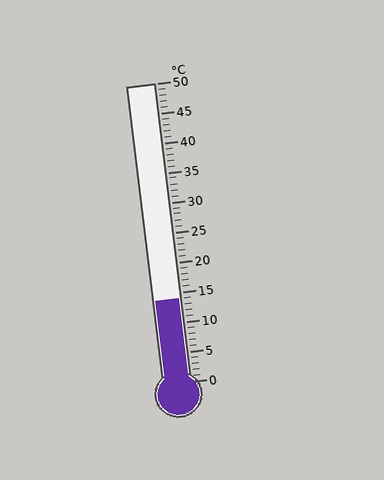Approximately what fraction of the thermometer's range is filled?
The thermometer is filled to approximately 30% of its range.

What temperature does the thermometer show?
The thermometer shows approximately 14°C.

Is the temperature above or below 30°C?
The temperature is below 30°C.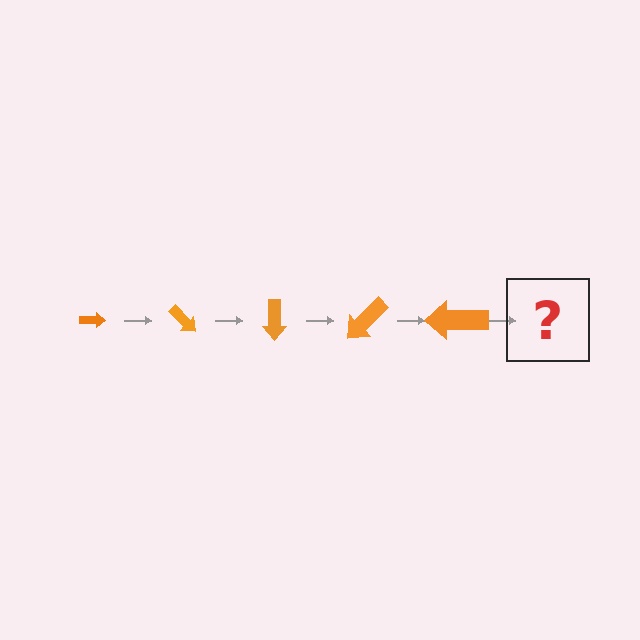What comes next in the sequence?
The next element should be an arrow, larger than the previous one and rotated 225 degrees from the start.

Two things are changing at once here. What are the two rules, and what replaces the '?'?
The two rules are that the arrow grows larger each step and it rotates 45 degrees each step. The '?' should be an arrow, larger than the previous one and rotated 225 degrees from the start.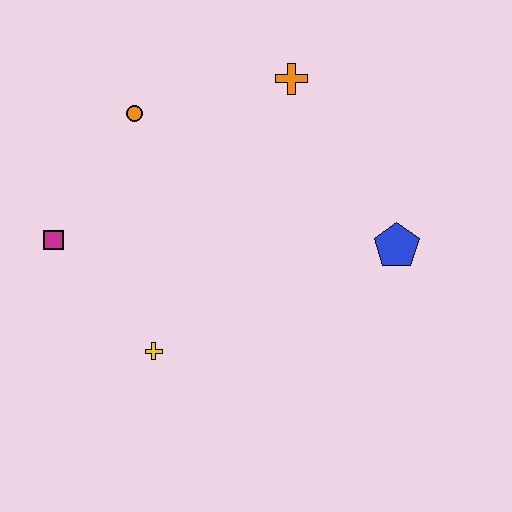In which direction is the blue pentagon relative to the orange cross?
The blue pentagon is below the orange cross.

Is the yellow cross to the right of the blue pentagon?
No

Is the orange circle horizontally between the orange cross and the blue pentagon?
No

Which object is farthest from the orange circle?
The blue pentagon is farthest from the orange circle.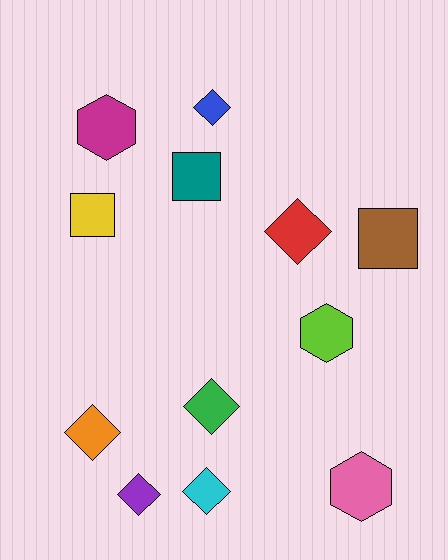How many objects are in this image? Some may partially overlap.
There are 12 objects.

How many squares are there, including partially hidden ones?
There are 3 squares.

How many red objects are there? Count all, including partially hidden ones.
There is 1 red object.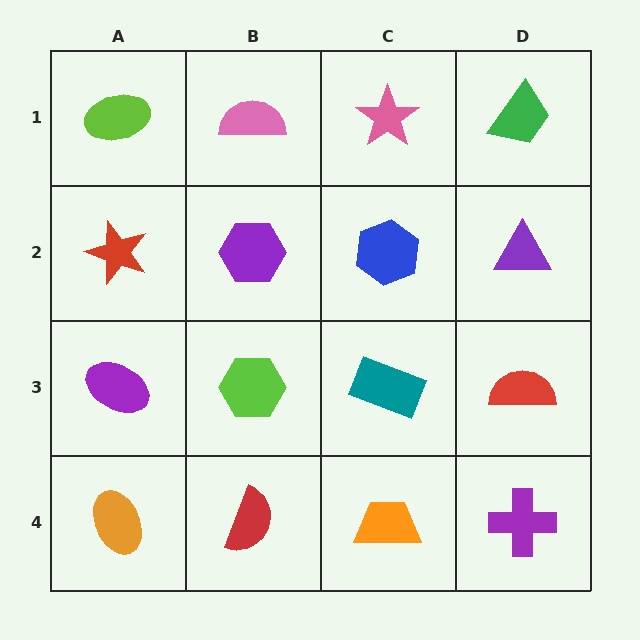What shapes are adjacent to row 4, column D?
A red semicircle (row 3, column D), an orange trapezoid (row 4, column C).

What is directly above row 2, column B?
A pink semicircle.